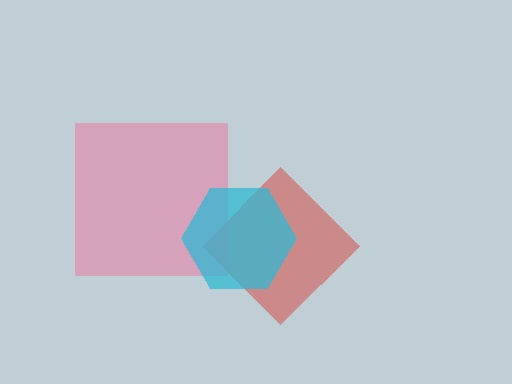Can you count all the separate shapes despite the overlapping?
Yes, there are 3 separate shapes.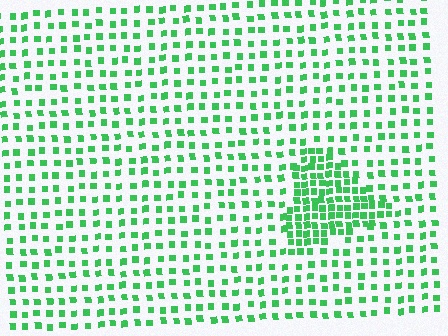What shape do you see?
I see a triangle.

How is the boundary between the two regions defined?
The boundary is defined by a change in element density (approximately 2.3x ratio). All elements are the same color, size, and shape.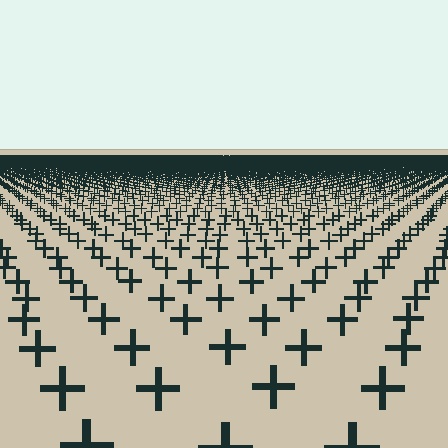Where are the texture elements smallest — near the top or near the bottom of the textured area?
Near the top.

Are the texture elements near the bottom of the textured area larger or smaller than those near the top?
Larger. Near the bottom, elements are closer to the viewer and appear at a bigger on-screen size.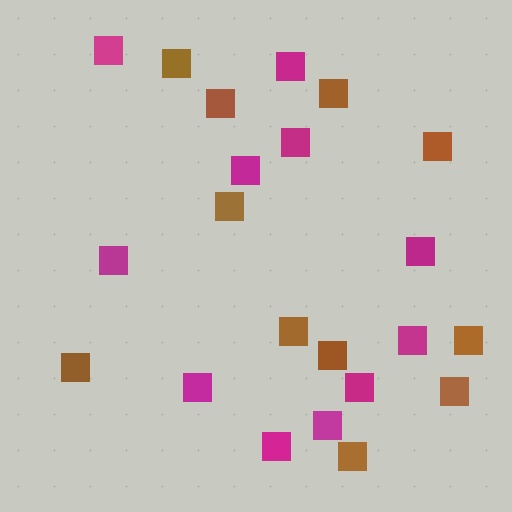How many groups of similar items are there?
There are 2 groups: one group of magenta squares (11) and one group of brown squares (11).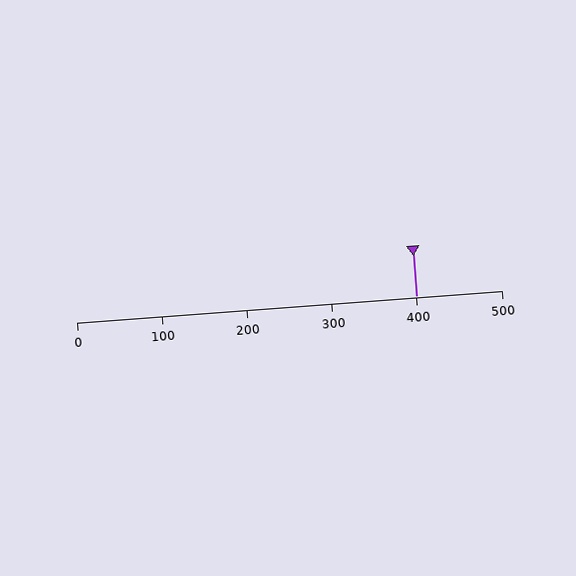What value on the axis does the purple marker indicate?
The marker indicates approximately 400.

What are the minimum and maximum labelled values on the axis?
The axis runs from 0 to 500.